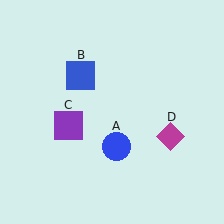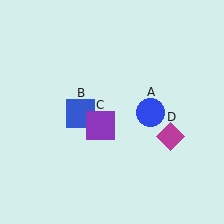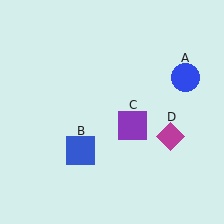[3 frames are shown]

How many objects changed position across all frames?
3 objects changed position: blue circle (object A), blue square (object B), purple square (object C).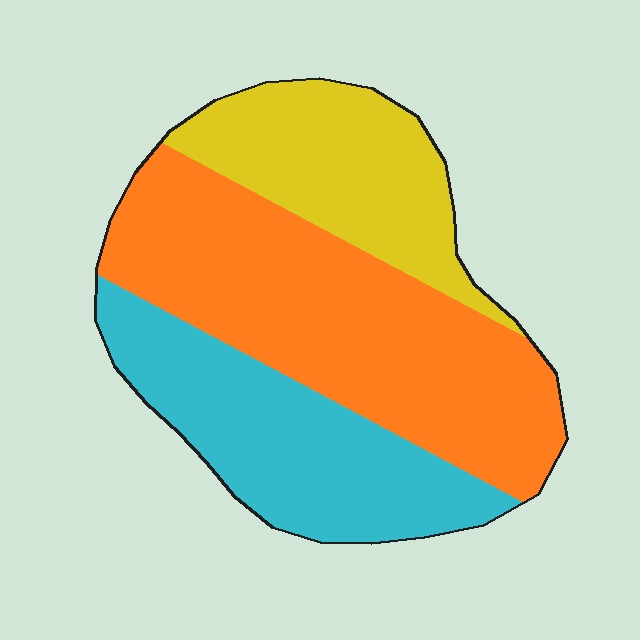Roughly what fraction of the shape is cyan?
Cyan covers about 30% of the shape.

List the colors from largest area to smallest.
From largest to smallest: orange, cyan, yellow.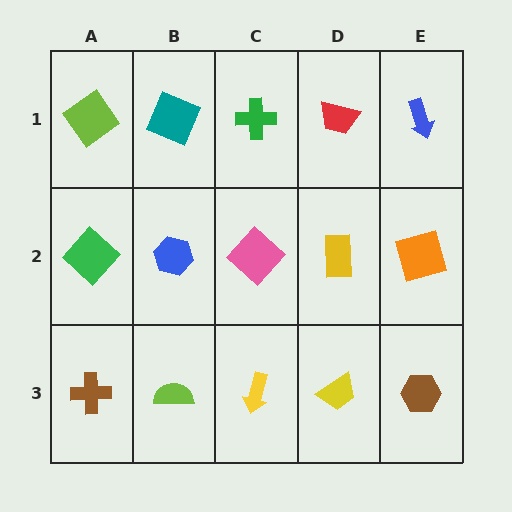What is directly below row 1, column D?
A yellow rectangle.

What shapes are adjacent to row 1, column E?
An orange square (row 2, column E), a red trapezoid (row 1, column D).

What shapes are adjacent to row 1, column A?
A green diamond (row 2, column A), a teal square (row 1, column B).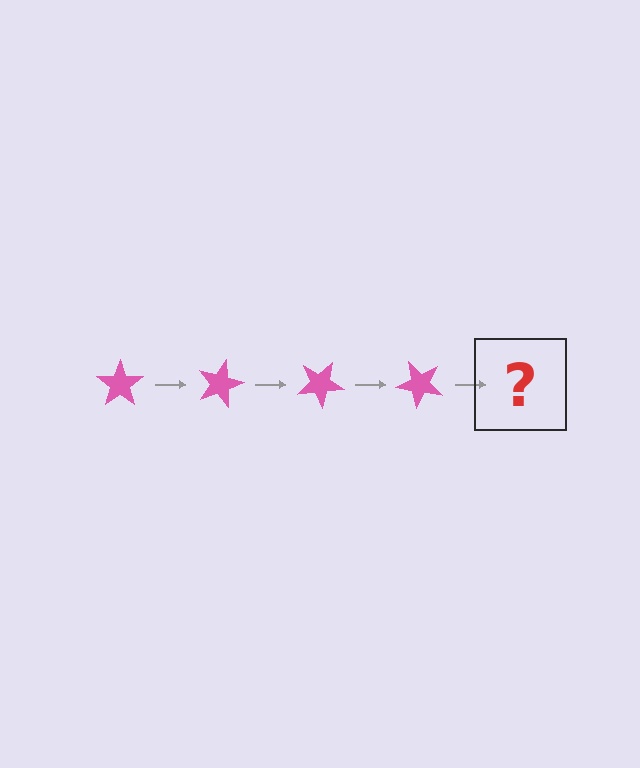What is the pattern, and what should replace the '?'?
The pattern is that the star rotates 15 degrees each step. The '?' should be a pink star rotated 60 degrees.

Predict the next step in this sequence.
The next step is a pink star rotated 60 degrees.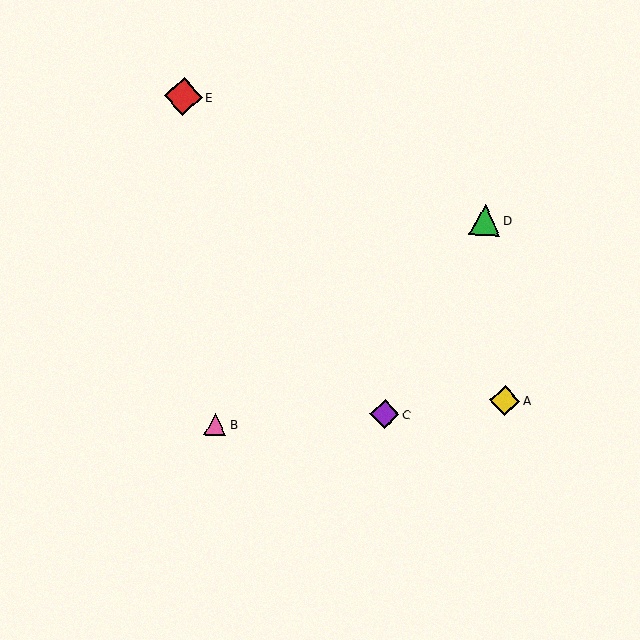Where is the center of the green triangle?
The center of the green triangle is at (485, 220).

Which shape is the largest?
The red diamond (labeled E) is the largest.